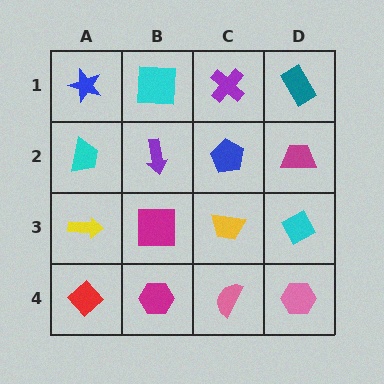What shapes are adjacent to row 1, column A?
A cyan trapezoid (row 2, column A), a cyan square (row 1, column B).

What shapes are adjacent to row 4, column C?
A yellow trapezoid (row 3, column C), a magenta hexagon (row 4, column B), a pink hexagon (row 4, column D).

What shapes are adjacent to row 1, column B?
A purple arrow (row 2, column B), a blue star (row 1, column A), a purple cross (row 1, column C).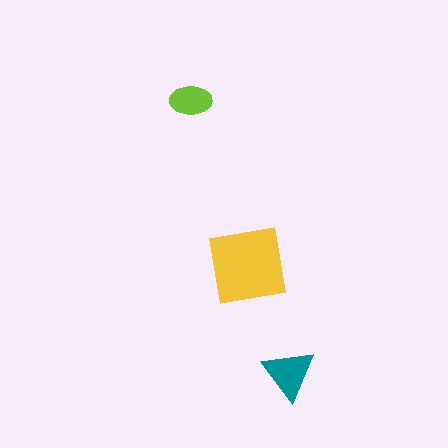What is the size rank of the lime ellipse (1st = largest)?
3rd.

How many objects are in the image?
There are 3 objects in the image.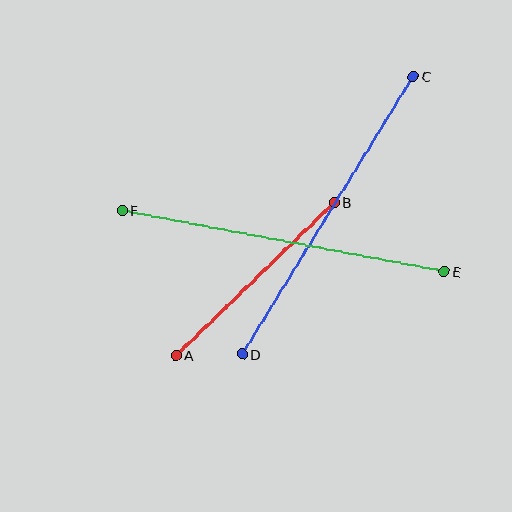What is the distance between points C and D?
The distance is approximately 327 pixels.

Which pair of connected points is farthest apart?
Points E and F are farthest apart.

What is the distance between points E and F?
The distance is approximately 327 pixels.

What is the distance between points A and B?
The distance is approximately 220 pixels.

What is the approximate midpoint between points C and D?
The midpoint is at approximately (328, 215) pixels.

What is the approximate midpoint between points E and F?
The midpoint is at approximately (283, 241) pixels.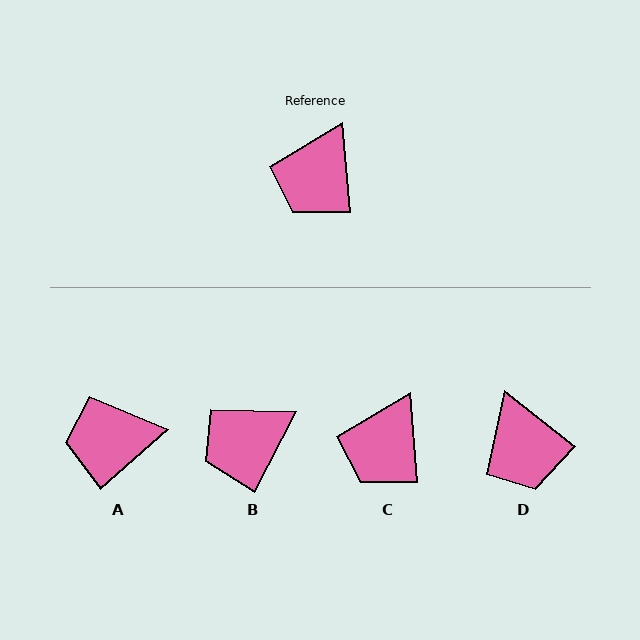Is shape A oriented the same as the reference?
No, it is off by about 54 degrees.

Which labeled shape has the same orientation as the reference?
C.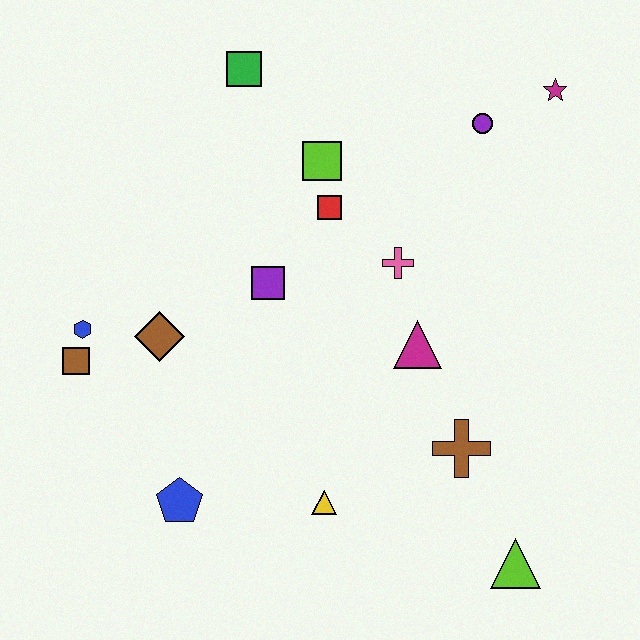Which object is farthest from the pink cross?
The brown square is farthest from the pink cross.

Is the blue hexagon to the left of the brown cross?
Yes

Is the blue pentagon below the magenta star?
Yes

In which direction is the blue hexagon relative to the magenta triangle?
The blue hexagon is to the left of the magenta triangle.